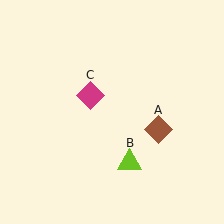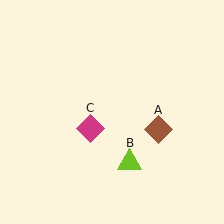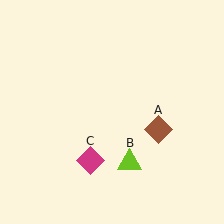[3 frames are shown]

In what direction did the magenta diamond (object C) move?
The magenta diamond (object C) moved down.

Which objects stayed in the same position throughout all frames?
Brown diamond (object A) and lime triangle (object B) remained stationary.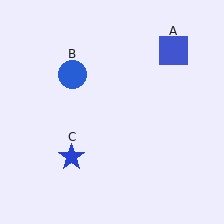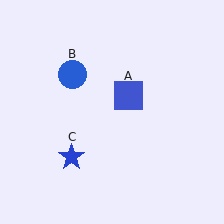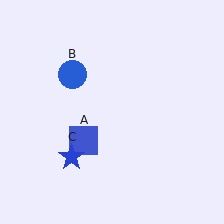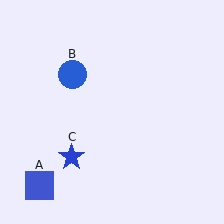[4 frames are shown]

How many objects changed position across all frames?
1 object changed position: blue square (object A).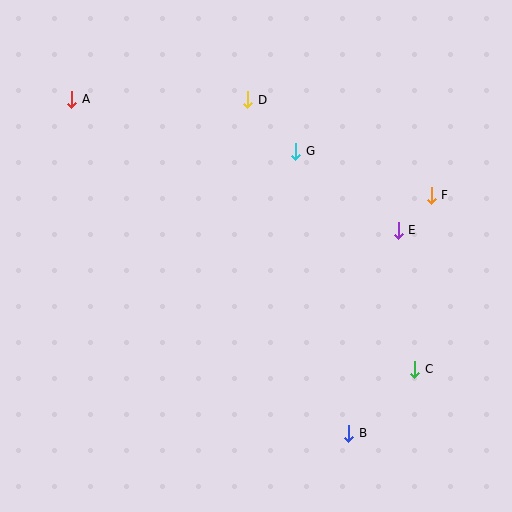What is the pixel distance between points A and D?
The distance between A and D is 176 pixels.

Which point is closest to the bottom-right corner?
Point C is closest to the bottom-right corner.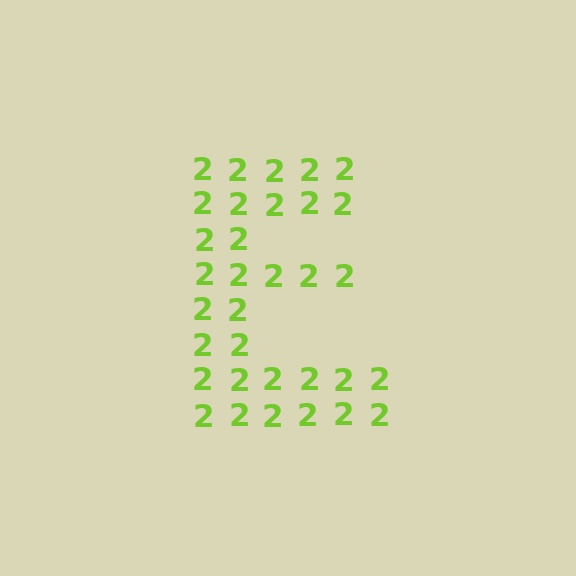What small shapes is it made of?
It is made of small digit 2's.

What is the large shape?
The large shape is the letter E.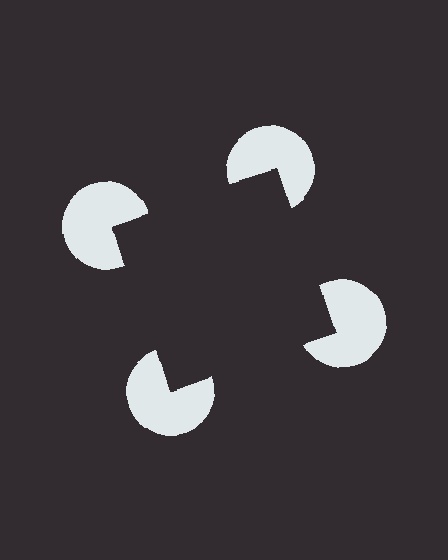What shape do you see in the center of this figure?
An illusory square — its edges are inferred from the aligned wedge cuts in the pac-man discs, not physically drawn.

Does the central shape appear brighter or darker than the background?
It typically appears slightly darker than the background, even though no actual brightness change is drawn.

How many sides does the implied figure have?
4 sides.